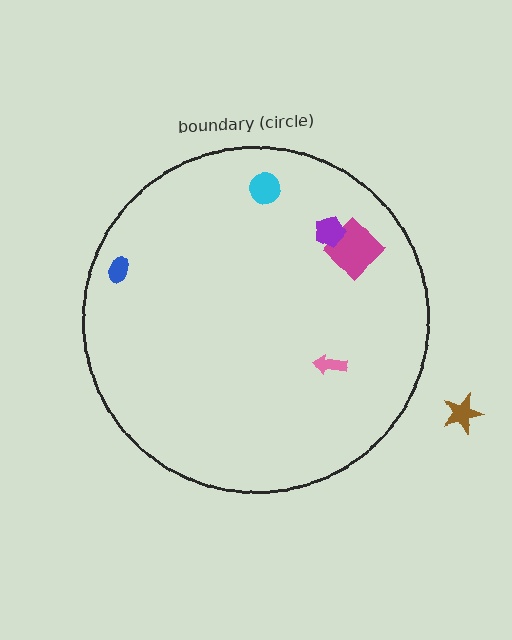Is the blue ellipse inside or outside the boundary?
Inside.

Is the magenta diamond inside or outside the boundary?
Inside.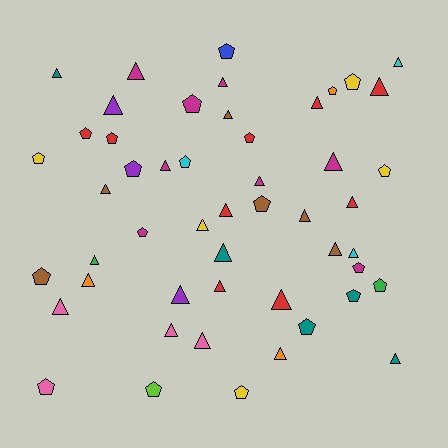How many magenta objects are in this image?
There are 8 magenta objects.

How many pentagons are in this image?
There are 21 pentagons.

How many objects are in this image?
There are 50 objects.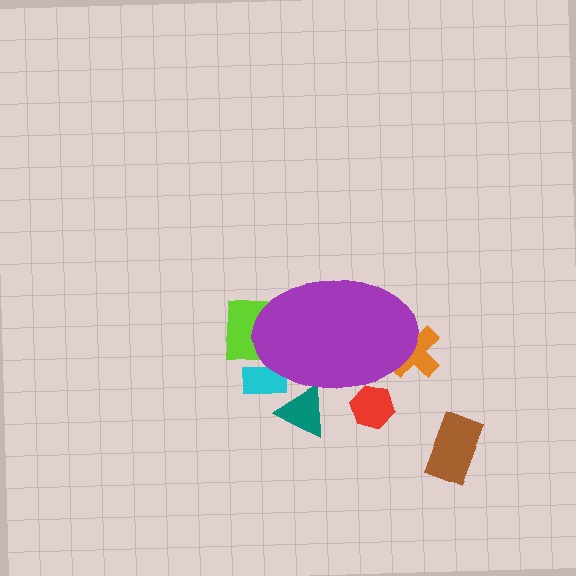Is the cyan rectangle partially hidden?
Yes, the cyan rectangle is partially hidden behind the purple ellipse.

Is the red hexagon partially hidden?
Yes, the red hexagon is partially hidden behind the purple ellipse.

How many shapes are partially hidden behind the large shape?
5 shapes are partially hidden.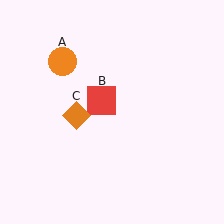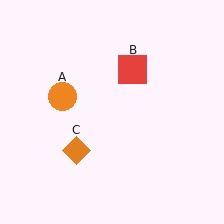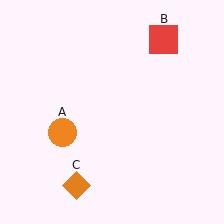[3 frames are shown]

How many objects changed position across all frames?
3 objects changed position: orange circle (object A), red square (object B), orange diamond (object C).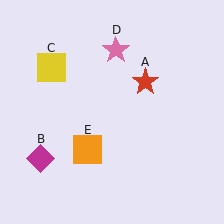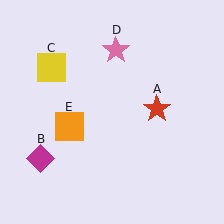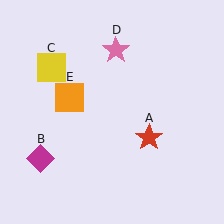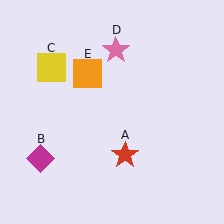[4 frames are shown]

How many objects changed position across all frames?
2 objects changed position: red star (object A), orange square (object E).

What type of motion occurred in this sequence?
The red star (object A), orange square (object E) rotated clockwise around the center of the scene.